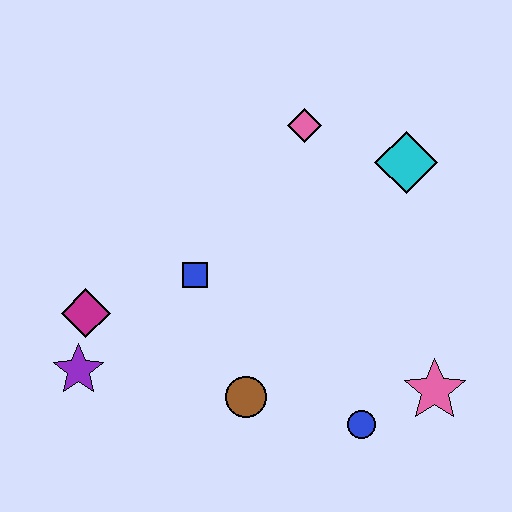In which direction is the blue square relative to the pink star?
The blue square is to the left of the pink star.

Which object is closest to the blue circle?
The pink star is closest to the blue circle.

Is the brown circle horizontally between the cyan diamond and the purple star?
Yes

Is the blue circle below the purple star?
Yes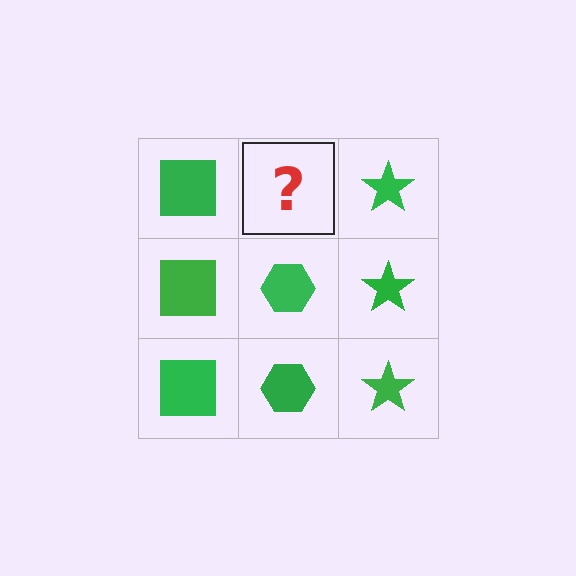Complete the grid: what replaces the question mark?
The question mark should be replaced with a green hexagon.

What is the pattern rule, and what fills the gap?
The rule is that each column has a consistent shape. The gap should be filled with a green hexagon.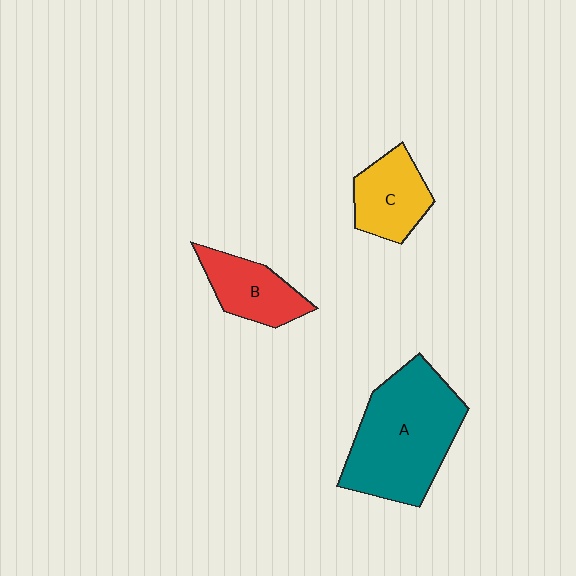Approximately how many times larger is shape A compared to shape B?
Approximately 2.2 times.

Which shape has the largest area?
Shape A (teal).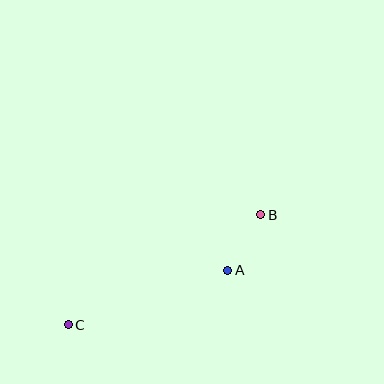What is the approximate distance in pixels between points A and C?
The distance between A and C is approximately 168 pixels.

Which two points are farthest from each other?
Points B and C are farthest from each other.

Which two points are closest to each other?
Points A and B are closest to each other.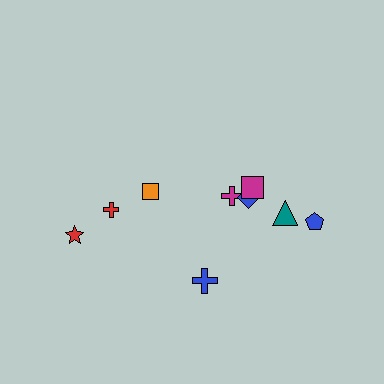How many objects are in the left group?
There are 3 objects.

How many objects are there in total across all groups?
There are 9 objects.